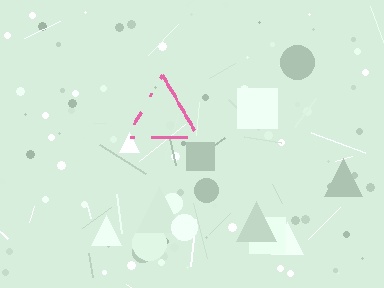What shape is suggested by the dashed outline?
The dashed outline suggests a triangle.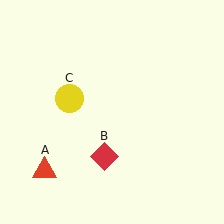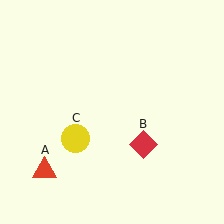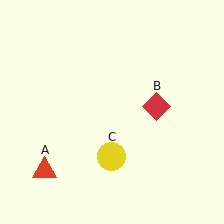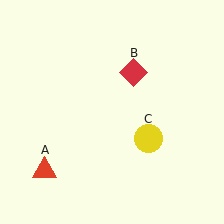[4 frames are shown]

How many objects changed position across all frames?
2 objects changed position: red diamond (object B), yellow circle (object C).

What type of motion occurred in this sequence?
The red diamond (object B), yellow circle (object C) rotated counterclockwise around the center of the scene.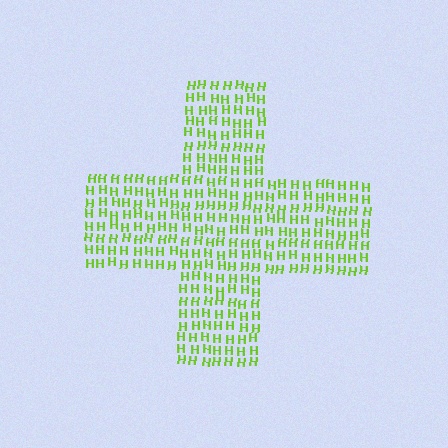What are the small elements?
The small elements are letter H's.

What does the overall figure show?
The overall figure shows a cross.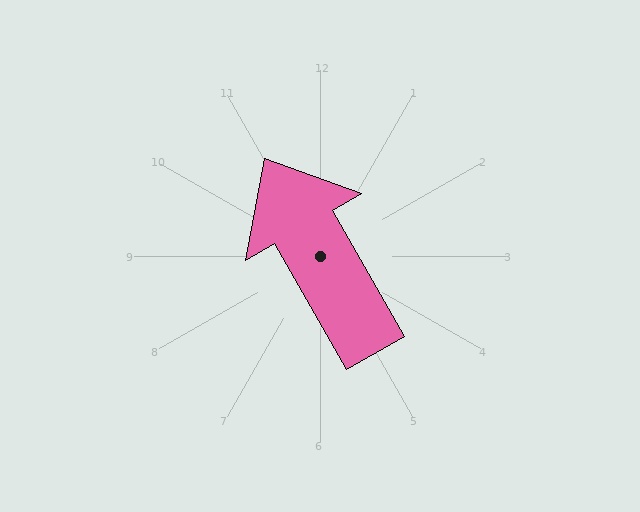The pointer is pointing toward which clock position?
Roughly 11 o'clock.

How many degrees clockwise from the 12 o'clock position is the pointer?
Approximately 330 degrees.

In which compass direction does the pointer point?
Northwest.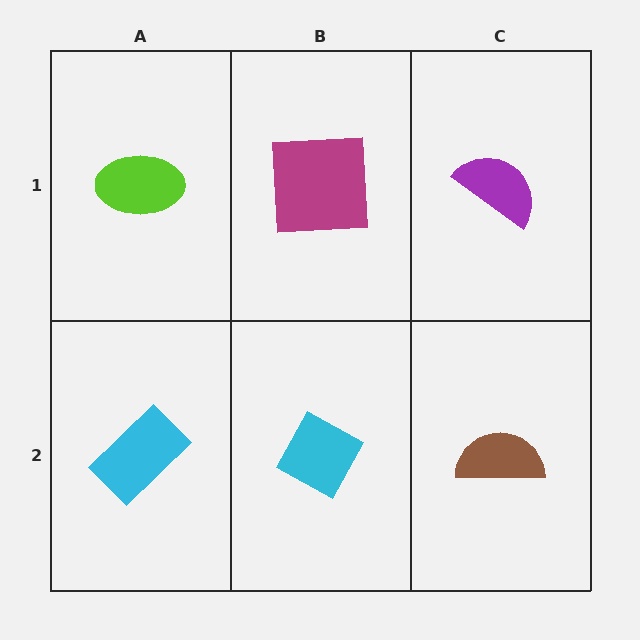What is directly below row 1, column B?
A cyan diamond.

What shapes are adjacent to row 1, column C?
A brown semicircle (row 2, column C), a magenta square (row 1, column B).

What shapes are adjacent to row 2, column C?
A purple semicircle (row 1, column C), a cyan diamond (row 2, column B).